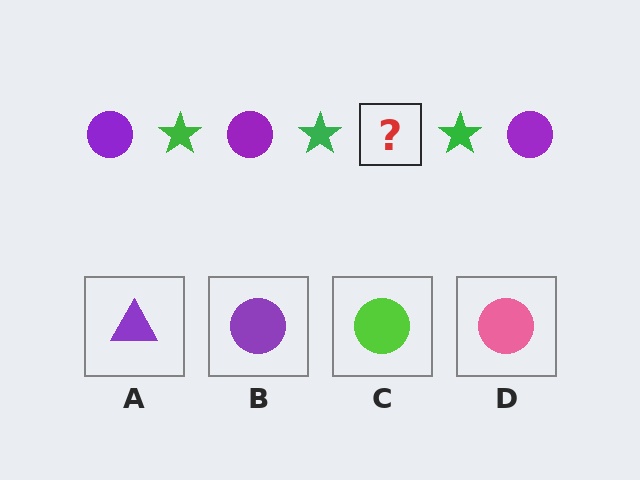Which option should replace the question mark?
Option B.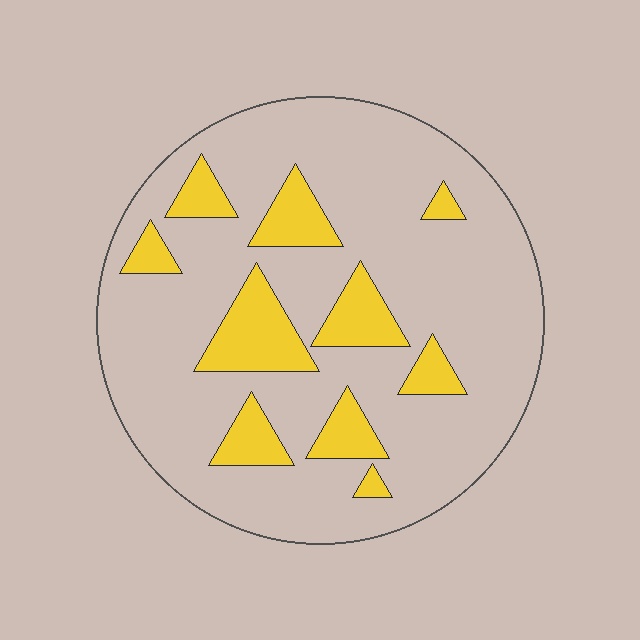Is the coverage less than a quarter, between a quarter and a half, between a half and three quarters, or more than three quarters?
Less than a quarter.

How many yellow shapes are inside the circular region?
10.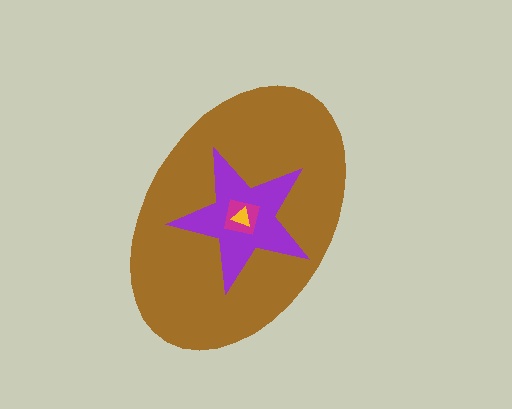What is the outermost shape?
The brown ellipse.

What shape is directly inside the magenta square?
The yellow triangle.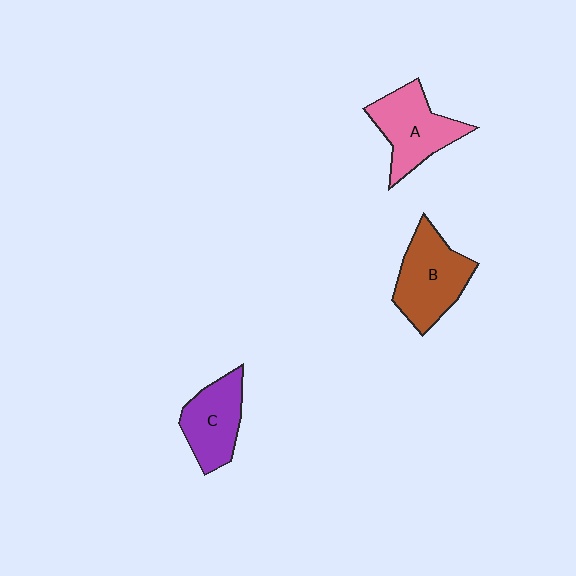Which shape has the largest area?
Shape B (brown).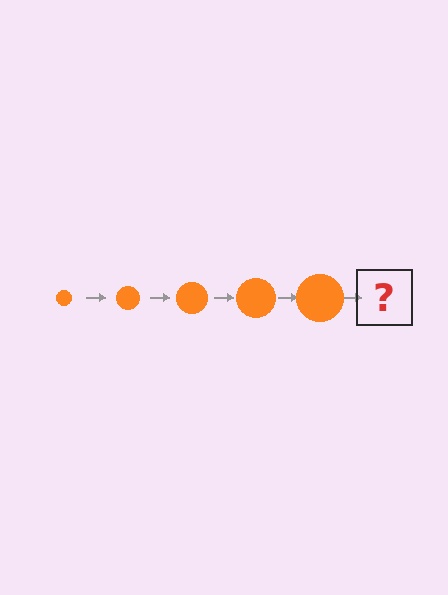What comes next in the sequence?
The next element should be an orange circle, larger than the previous one.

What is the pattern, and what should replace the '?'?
The pattern is that the circle gets progressively larger each step. The '?' should be an orange circle, larger than the previous one.